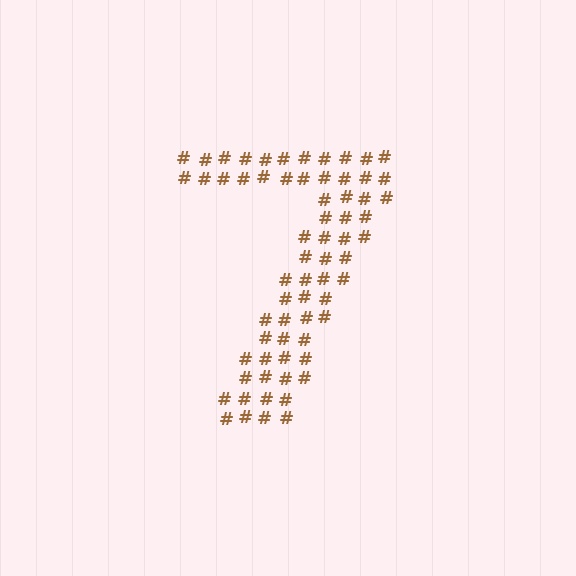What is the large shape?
The large shape is the digit 7.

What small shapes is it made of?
It is made of small hash symbols.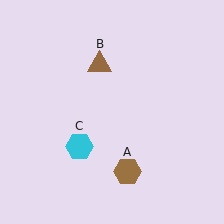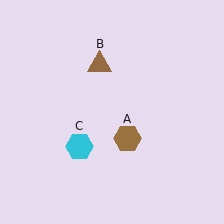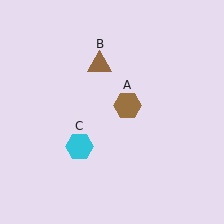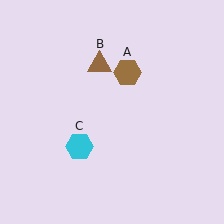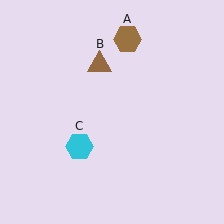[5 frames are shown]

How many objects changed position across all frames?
1 object changed position: brown hexagon (object A).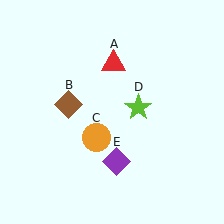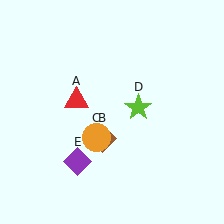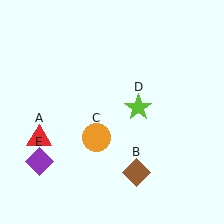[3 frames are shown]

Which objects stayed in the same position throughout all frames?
Orange circle (object C) and lime star (object D) remained stationary.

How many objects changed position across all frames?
3 objects changed position: red triangle (object A), brown diamond (object B), purple diamond (object E).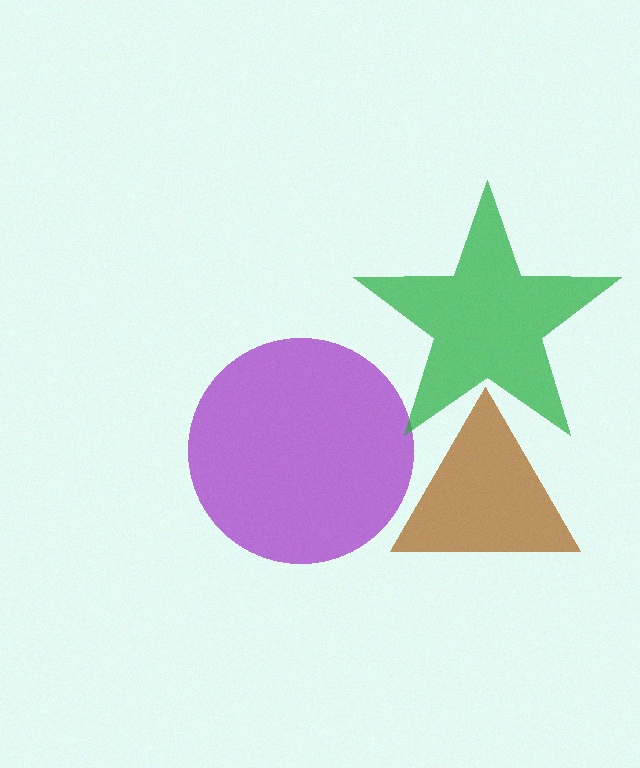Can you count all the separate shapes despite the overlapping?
Yes, there are 3 separate shapes.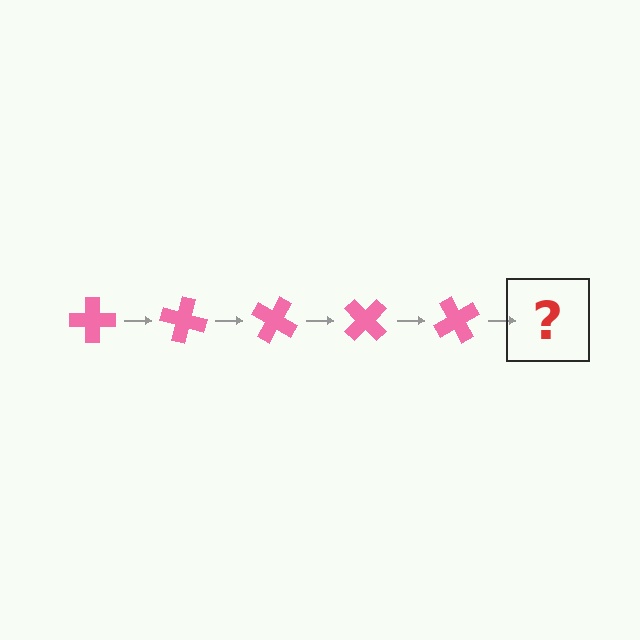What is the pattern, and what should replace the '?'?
The pattern is that the cross rotates 15 degrees each step. The '?' should be a pink cross rotated 75 degrees.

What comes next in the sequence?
The next element should be a pink cross rotated 75 degrees.